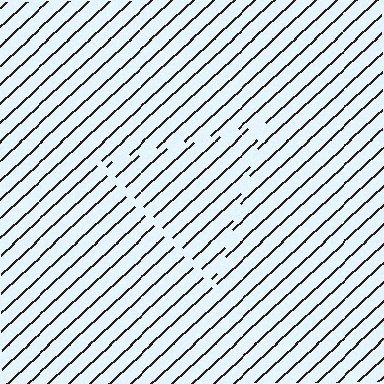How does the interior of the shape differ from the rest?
The interior of the shape contains the same grating, shifted by half a period — the contour is defined by the phase discontinuity where line-ends from the inner and outer gratings abut.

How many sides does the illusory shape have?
3 sides — the line-ends trace a triangle.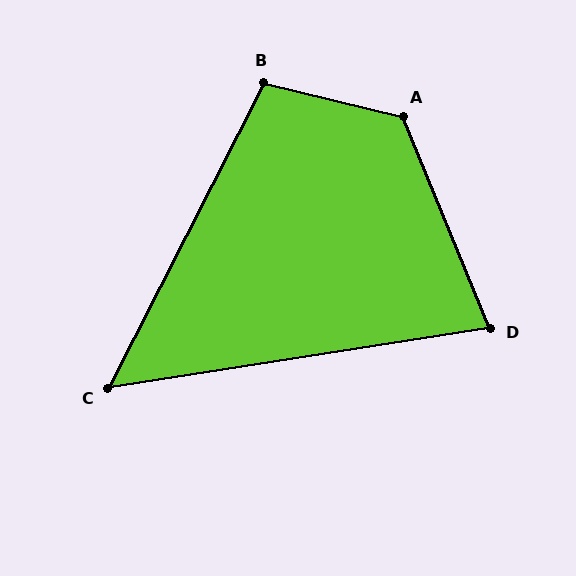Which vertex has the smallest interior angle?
C, at approximately 54 degrees.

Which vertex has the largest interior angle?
A, at approximately 126 degrees.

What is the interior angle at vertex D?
Approximately 76 degrees (acute).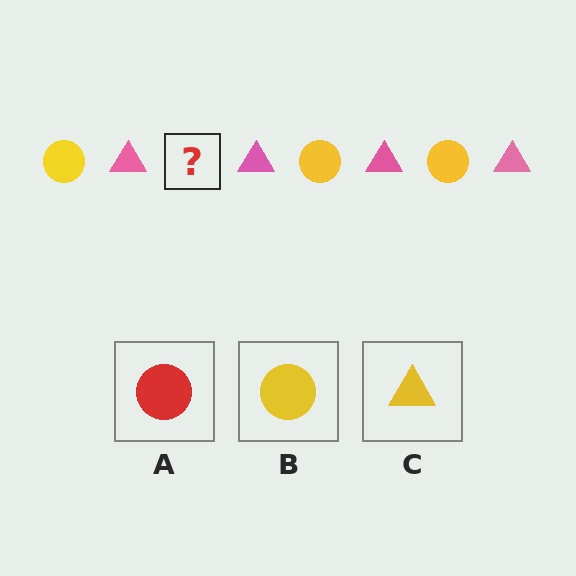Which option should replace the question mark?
Option B.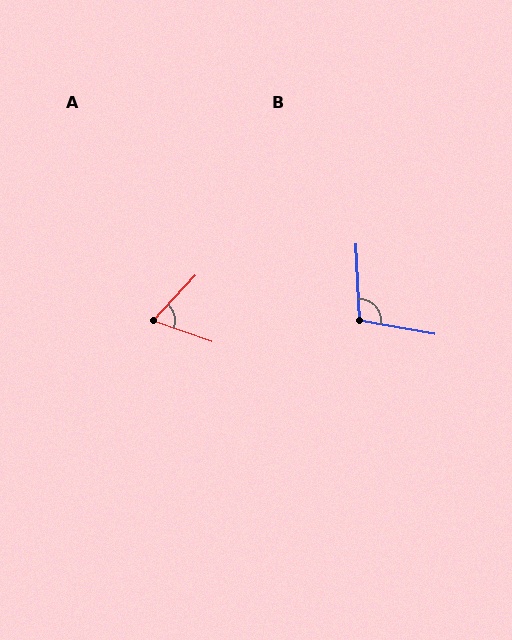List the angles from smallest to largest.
A (65°), B (103°).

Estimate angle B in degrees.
Approximately 103 degrees.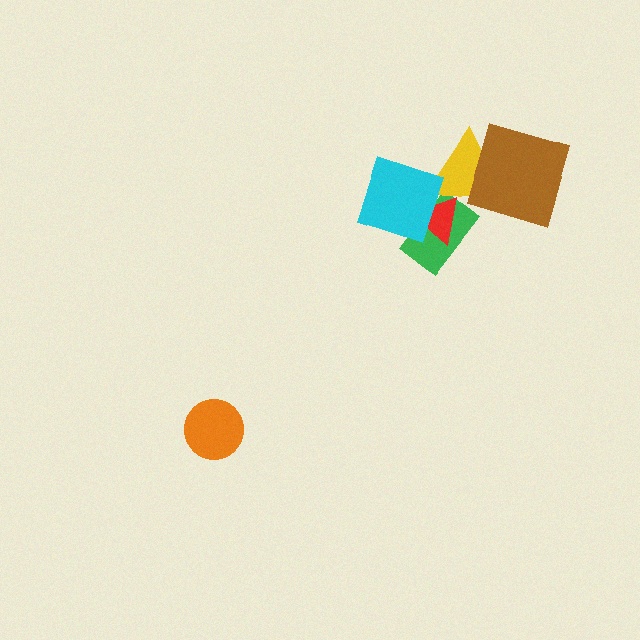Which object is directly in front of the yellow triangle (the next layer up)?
The brown square is directly in front of the yellow triangle.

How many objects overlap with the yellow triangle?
4 objects overlap with the yellow triangle.